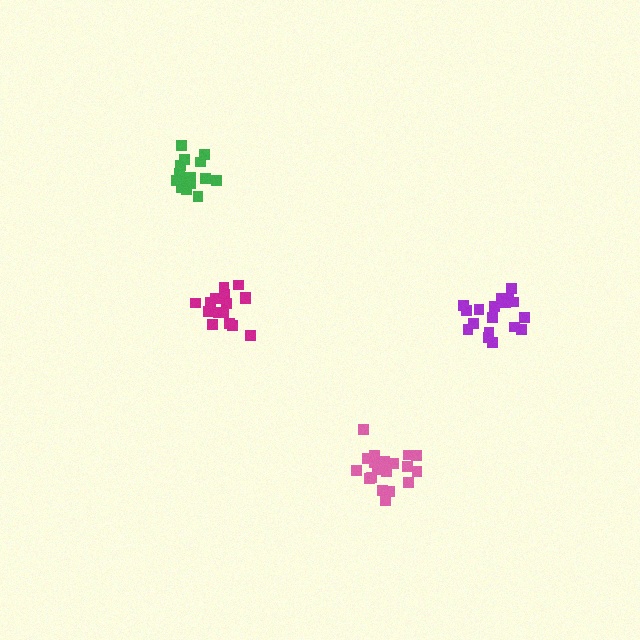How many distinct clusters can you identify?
There are 4 distinct clusters.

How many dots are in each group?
Group 1: 21 dots, Group 2: 15 dots, Group 3: 16 dots, Group 4: 18 dots (70 total).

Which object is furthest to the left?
The green cluster is leftmost.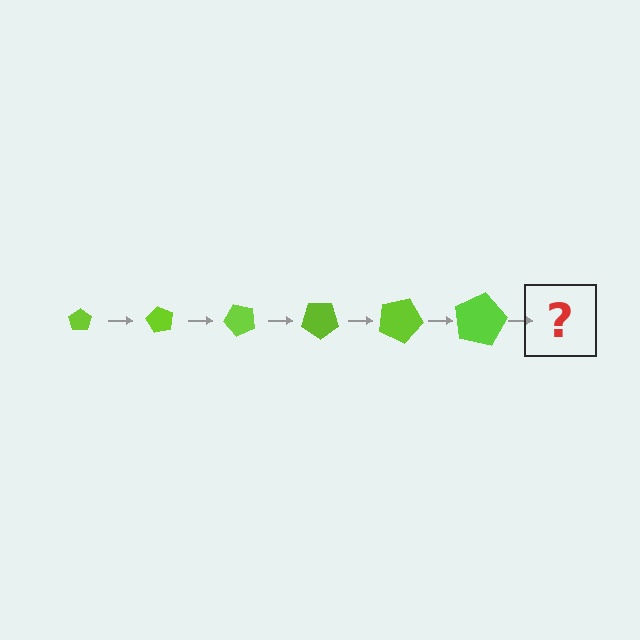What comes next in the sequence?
The next element should be a pentagon, larger than the previous one and rotated 360 degrees from the start.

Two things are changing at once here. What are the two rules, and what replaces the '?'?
The two rules are that the pentagon grows larger each step and it rotates 60 degrees each step. The '?' should be a pentagon, larger than the previous one and rotated 360 degrees from the start.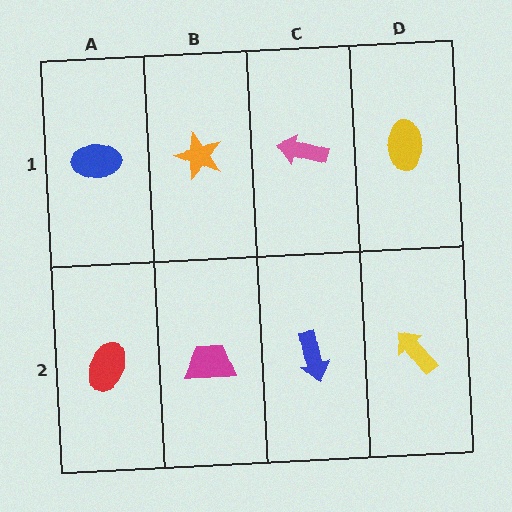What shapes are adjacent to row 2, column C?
A pink arrow (row 1, column C), a magenta trapezoid (row 2, column B), a yellow arrow (row 2, column D).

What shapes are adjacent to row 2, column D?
A yellow ellipse (row 1, column D), a blue arrow (row 2, column C).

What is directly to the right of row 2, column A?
A magenta trapezoid.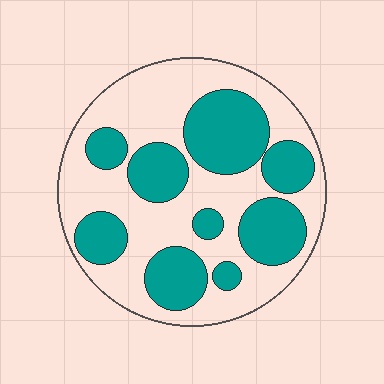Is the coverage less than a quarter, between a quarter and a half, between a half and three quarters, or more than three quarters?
Between a quarter and a half.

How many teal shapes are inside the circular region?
9.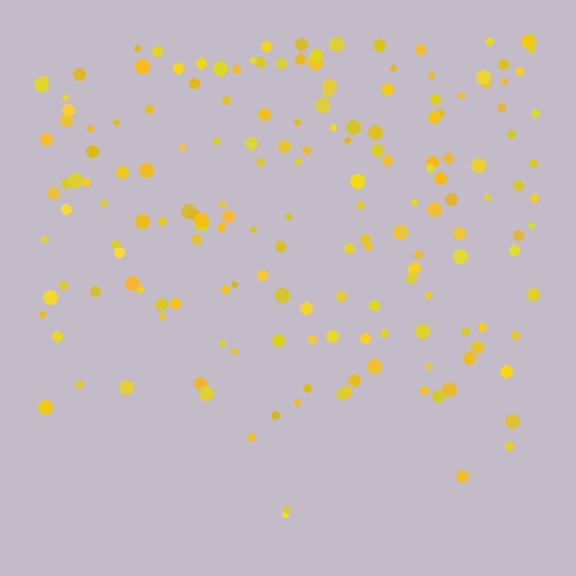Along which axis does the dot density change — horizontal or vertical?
Vertical.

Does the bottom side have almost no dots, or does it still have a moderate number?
Still a moderate number, just noticeably fewer than the top.